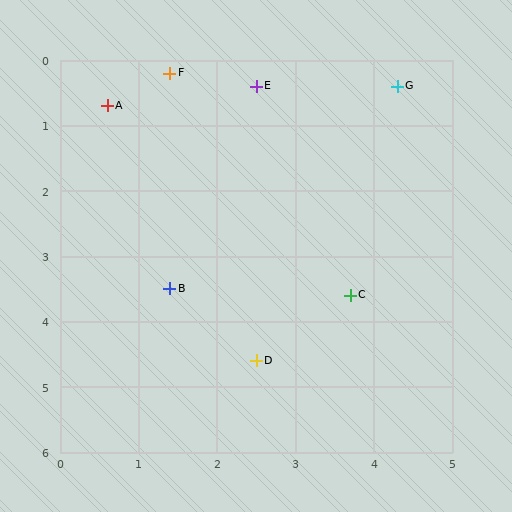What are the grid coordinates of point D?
Point D is at approximately (2.5, 4.6).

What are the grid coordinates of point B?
Point B is at approximately (1.4, 3.5).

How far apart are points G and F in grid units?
Points G and F are about 2.9 grid units apart.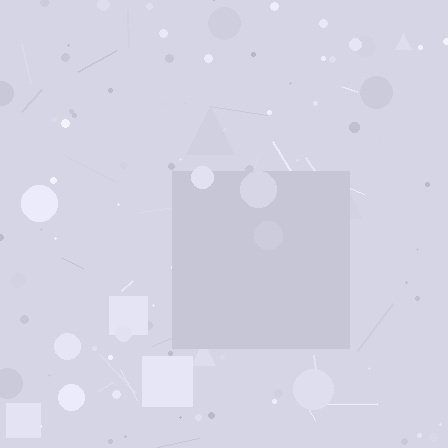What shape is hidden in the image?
A square is hidden in the image.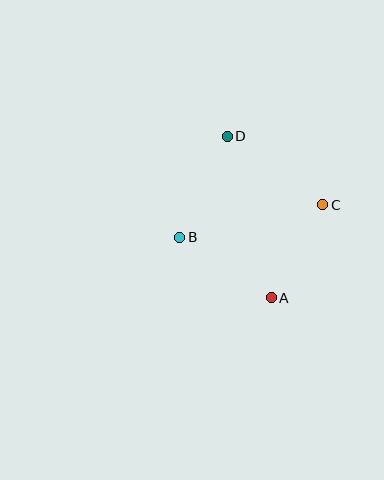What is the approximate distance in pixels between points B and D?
The distance between B and D is approximately 112 pixels.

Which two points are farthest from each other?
Points A and D are farthest from each other.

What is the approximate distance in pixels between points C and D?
The distance between C and D is approximately 118 pixels.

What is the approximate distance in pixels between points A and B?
The distance between A and B is approximately 110 pixels.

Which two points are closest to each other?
Points A and C are closest to each other.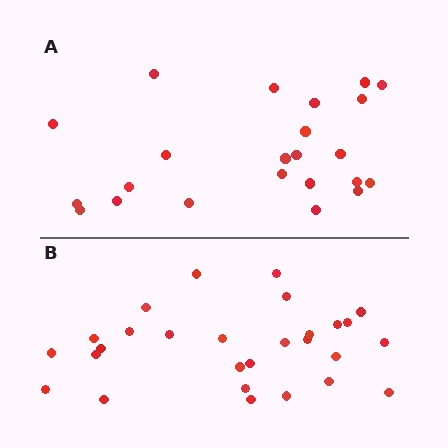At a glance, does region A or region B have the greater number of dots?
Region B (the bottom region) has more dots.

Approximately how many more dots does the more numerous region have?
Region B has about 5 more dots than region A.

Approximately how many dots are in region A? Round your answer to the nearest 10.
About 20 dots. (The exact count is 23, which rounds to 20.)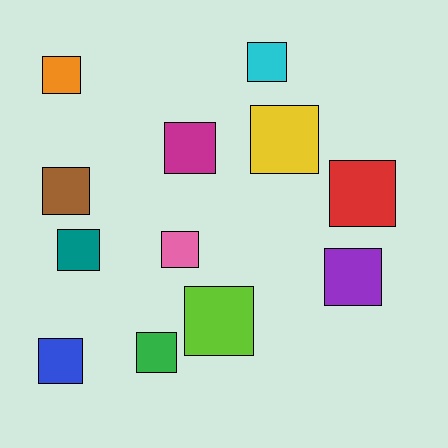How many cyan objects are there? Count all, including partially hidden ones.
There is 1 cyan object.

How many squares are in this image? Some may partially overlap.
There are 12 squares.